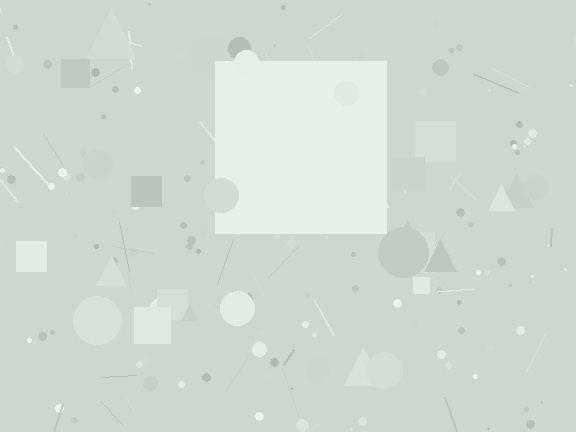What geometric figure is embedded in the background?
A square is embedded in the background.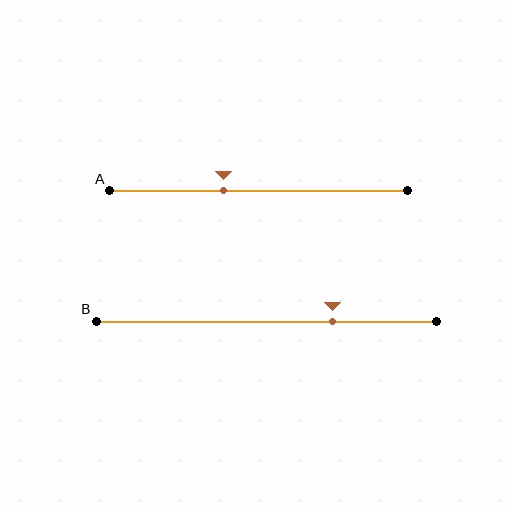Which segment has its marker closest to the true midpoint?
Segment A has its marker closest to the true midpoint.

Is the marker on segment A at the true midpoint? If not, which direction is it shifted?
No, the marker on segment A is shifted to the left by about 12% of the segment length.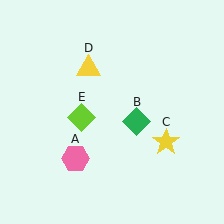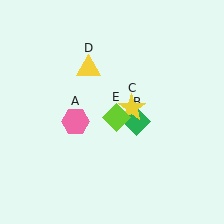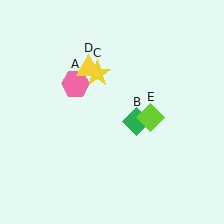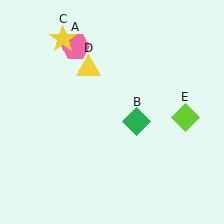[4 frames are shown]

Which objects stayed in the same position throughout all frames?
Green diamond (object B) and yellow triangle (object D) remained stationary.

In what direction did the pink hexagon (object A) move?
The pink hexagon (object A) moved up.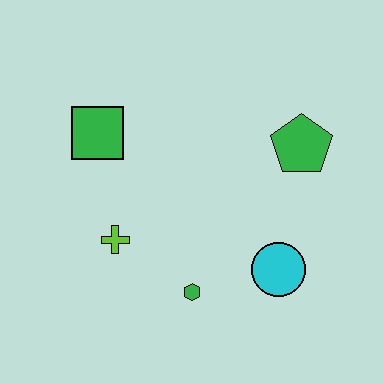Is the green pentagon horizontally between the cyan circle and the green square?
No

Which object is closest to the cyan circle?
The green hexagon is closest to the cyan circle.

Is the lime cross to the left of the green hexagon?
Yes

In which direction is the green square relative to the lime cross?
The green square is above the lime cross.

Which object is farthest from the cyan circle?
The green square is farthest from the cyan circle.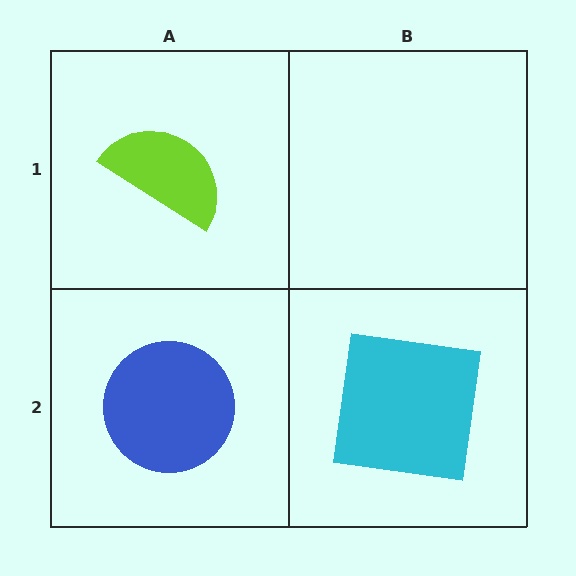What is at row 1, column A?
A lime semicircle.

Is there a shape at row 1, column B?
No, that cell is empty.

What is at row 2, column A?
A blue circle.